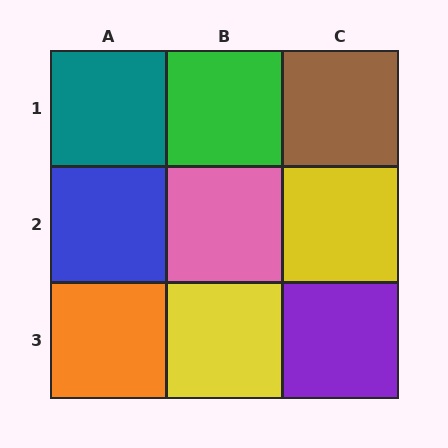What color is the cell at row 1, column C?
Brown.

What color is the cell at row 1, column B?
Green.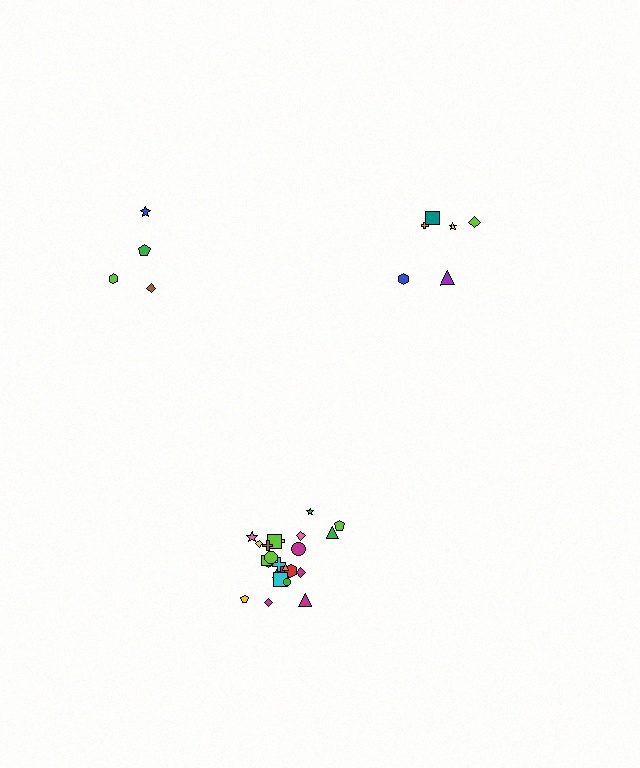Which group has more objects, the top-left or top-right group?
The top-right group.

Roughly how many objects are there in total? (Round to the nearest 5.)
Roughly 35 objects in total.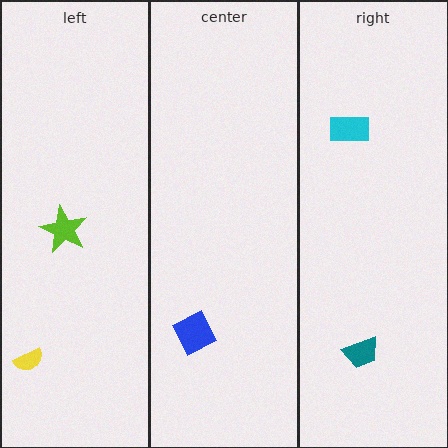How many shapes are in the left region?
2.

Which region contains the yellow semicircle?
The left region.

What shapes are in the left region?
The yellow semicircle, the lime star.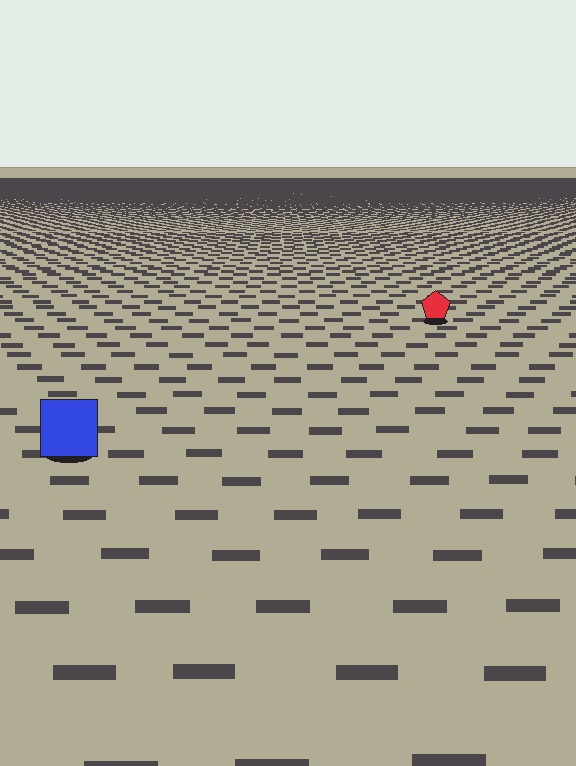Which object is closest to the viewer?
The blue square is closest. The texture marks near it are larger and more spread out.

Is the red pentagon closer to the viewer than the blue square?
No. The blue square is closer — you can tell from the texture gradient: the ground texture is coarser near it.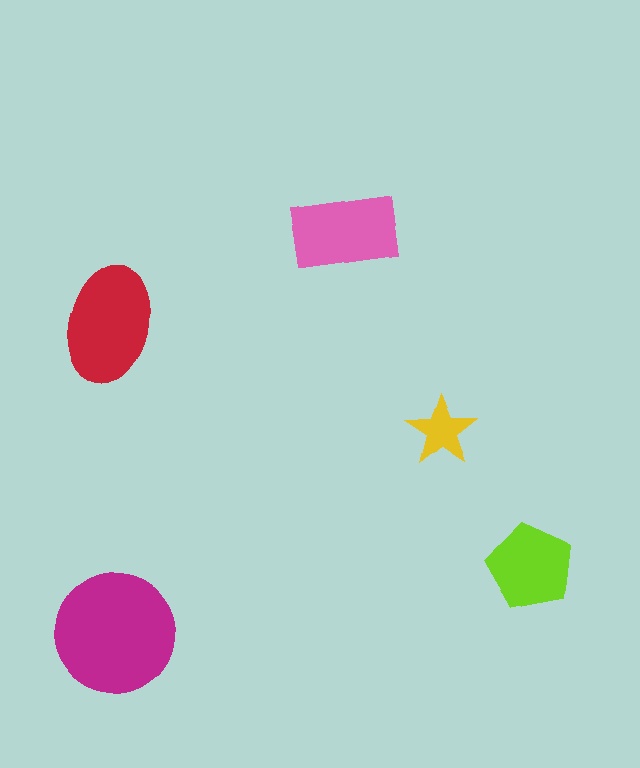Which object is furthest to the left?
The red ellipse is leftmost.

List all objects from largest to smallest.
The magenta circle, the red ellipse, the pink rectangle, the lime pentagon, the yellow star.